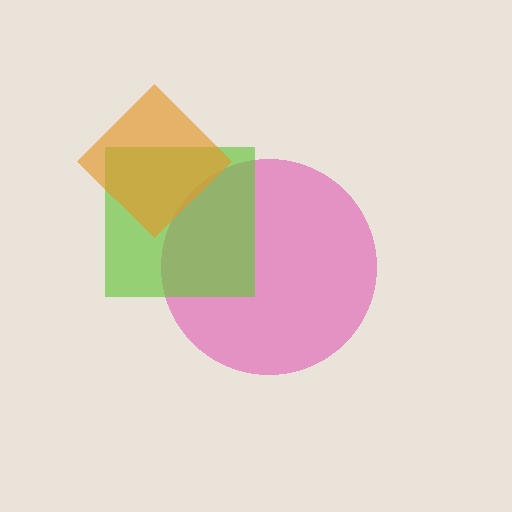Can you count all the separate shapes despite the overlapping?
Yes, there are 3 separate shapes.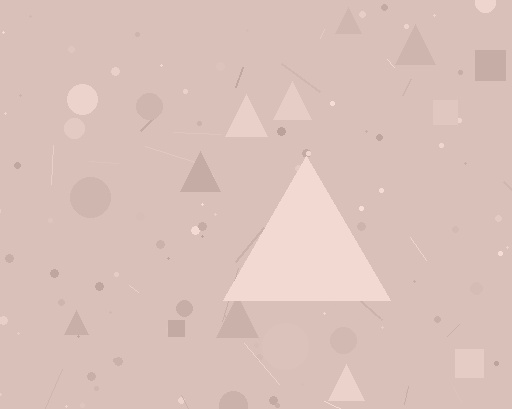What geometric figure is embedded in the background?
A triangle is embedded in the background.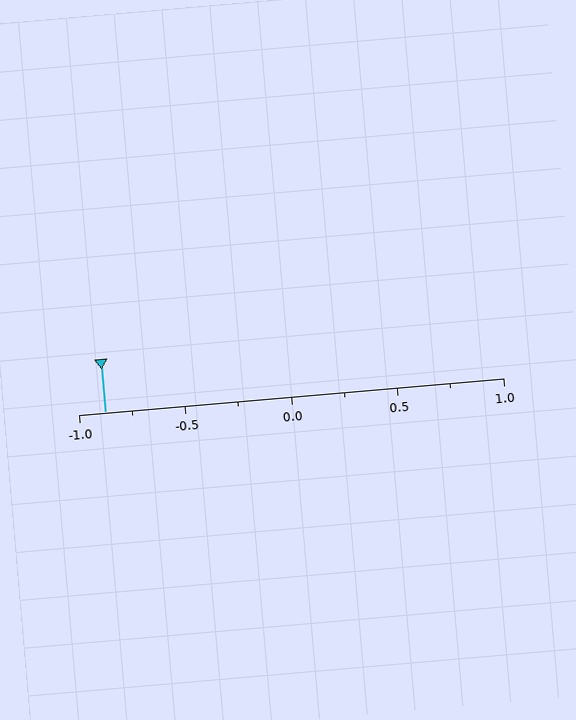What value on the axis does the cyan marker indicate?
The marker indicates approximately -0.88.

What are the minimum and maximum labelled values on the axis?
The axis runs from -1.0 to 1.0.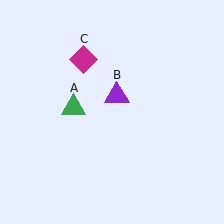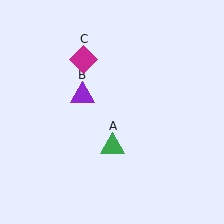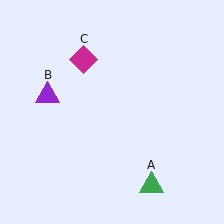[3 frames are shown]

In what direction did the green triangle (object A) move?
The green triangle (object A) moved down and to the right.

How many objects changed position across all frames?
2 objects changed position: green triangle (object A), purple triangle (object B).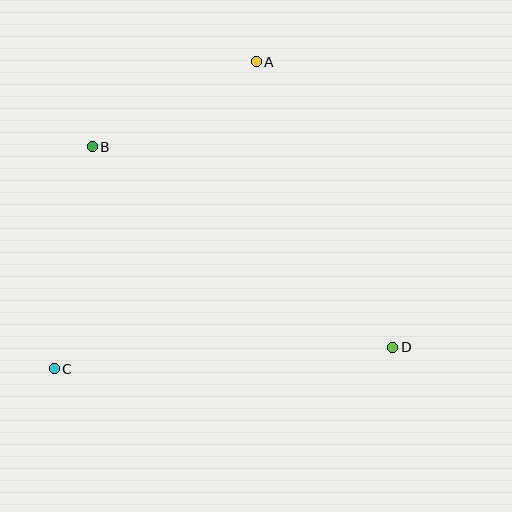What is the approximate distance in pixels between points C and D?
The distance between C and D is approximately 339 pixels.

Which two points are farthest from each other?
Points A and C are farthest from each other.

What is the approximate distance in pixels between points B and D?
The distance between B and D is approximately 361 pixels.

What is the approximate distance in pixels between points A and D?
The distance between A and D is approximately 316 pixels.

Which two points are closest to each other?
Points A and B are closest to each other.